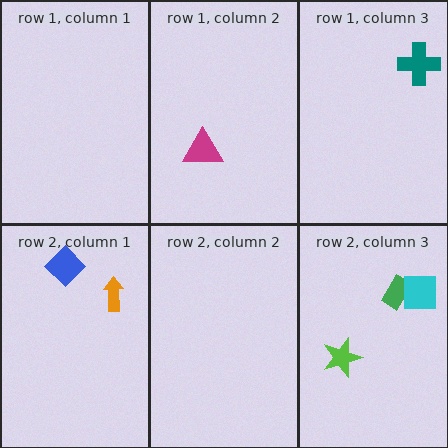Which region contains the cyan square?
The row 2, column 3 region.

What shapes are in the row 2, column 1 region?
The blue diamond, the orange arrow.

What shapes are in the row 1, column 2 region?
The magenta triangle.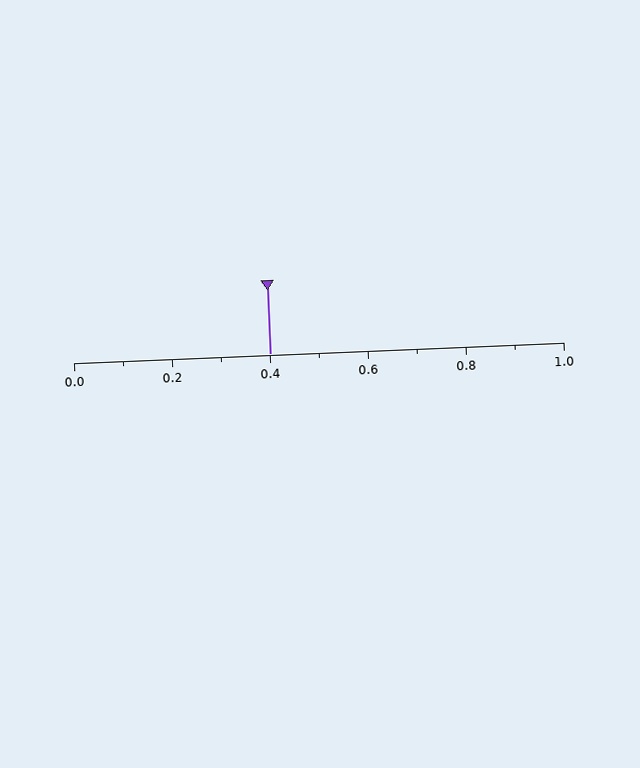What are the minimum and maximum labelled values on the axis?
The axis runs from 0.0 to 1.0.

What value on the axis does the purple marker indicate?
The marker indicates approximately 0.4.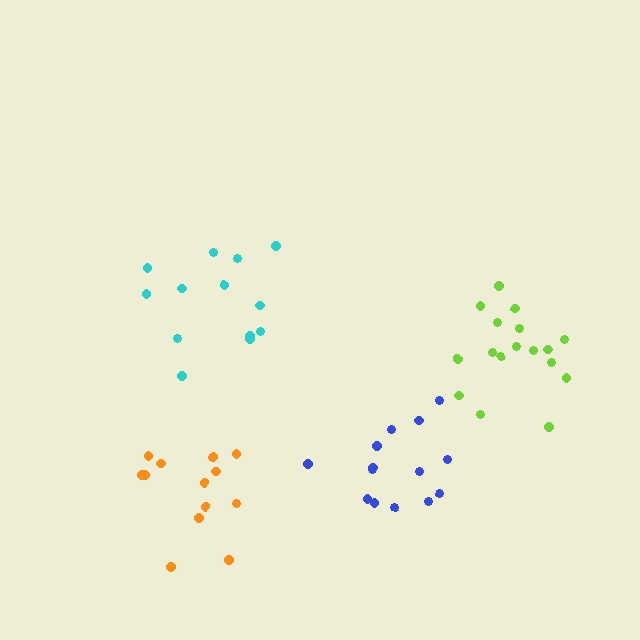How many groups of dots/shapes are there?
There are 4 groups.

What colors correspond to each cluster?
The clusters are colored: cyan, lime, orange, blue.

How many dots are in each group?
Group 1: 13 dots, Group 2: 17 dots, Group 3: 14 dots, Group 4: 14 dots (58 total).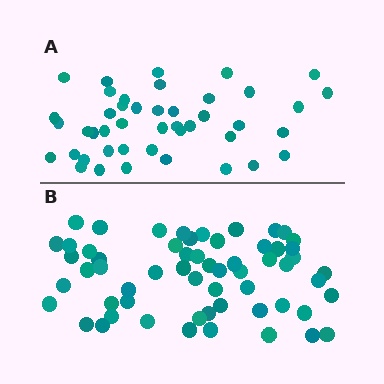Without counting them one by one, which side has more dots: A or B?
Region B (the bottom region) has more dots.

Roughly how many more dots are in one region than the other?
Region B has approximately 15 more dots than region A.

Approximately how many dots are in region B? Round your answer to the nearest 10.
About 60 dots. (The exact count is 59, which rounds to 60.)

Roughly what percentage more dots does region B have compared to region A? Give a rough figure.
About 35% more.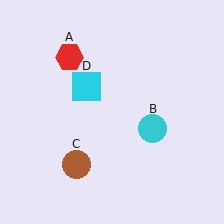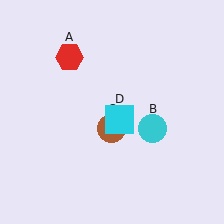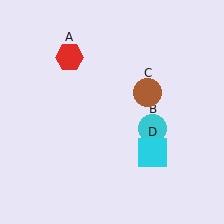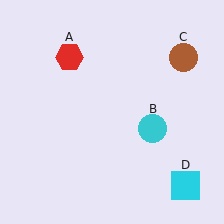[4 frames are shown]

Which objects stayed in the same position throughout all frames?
Red hexagon (object A) and cyan circle (object B) remained stationary.